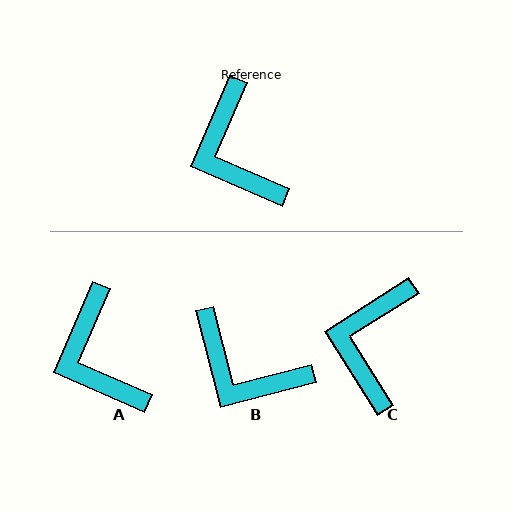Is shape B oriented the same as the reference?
No, it is off by about 38 degrees.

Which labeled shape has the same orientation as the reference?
A.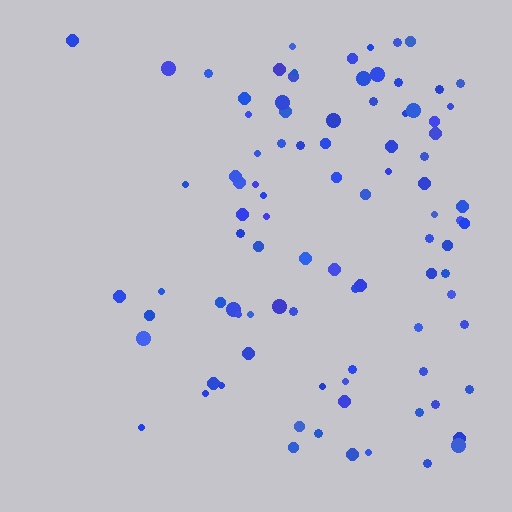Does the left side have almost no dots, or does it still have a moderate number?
Still a moderate number, just noticeably fewer than the right.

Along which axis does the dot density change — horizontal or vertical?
Horizontal.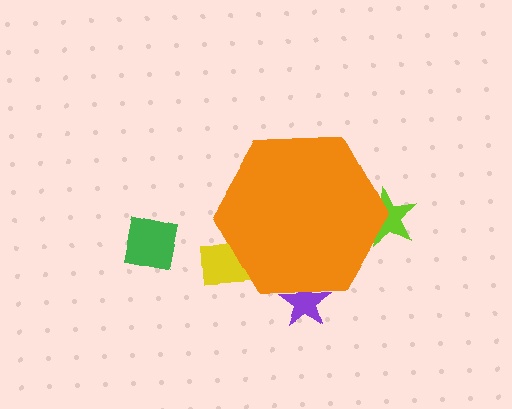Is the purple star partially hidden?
Yes, the purple star is partially hidden behind the orange hexagon.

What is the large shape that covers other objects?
An orange hexagon.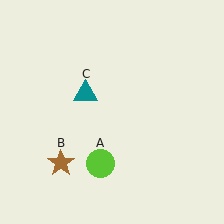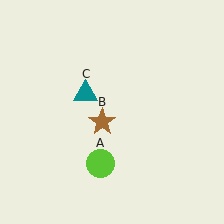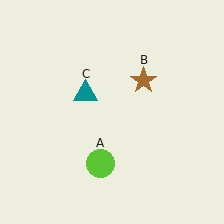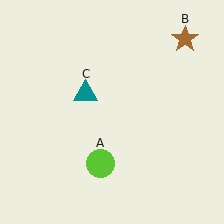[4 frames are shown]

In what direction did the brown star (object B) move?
The brown star (object B) moved up and to the right.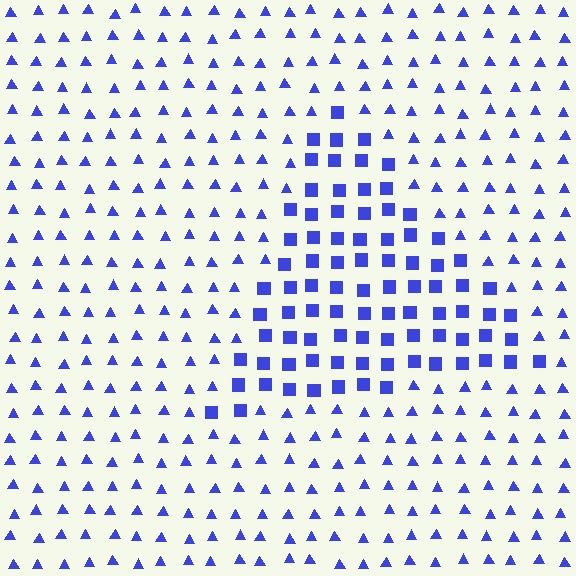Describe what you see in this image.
The image is filled with small blue elements arranged in a uniform grid. A triangle-shaped region contains squares, while the surrounding area contains triangles. The boundary is defined purely by the change in element shape.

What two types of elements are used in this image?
The image uses squares inside the triangle region and triangles outside it.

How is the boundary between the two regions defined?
The boundary is defined by a change in element shape: squares inside vs. triangles outside. All elements share the same color and spacing.